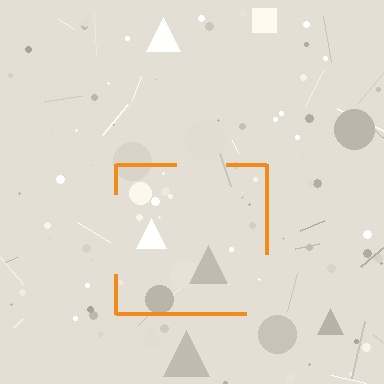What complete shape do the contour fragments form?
The contour fragments form a square.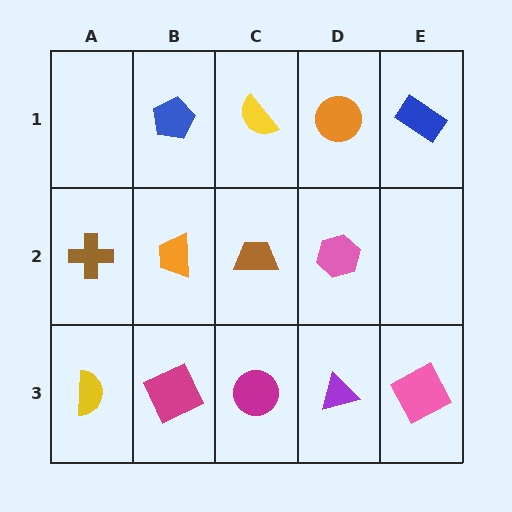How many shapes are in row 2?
4 shapes.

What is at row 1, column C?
A yellow semicircle.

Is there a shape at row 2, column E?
No, that cell is empty.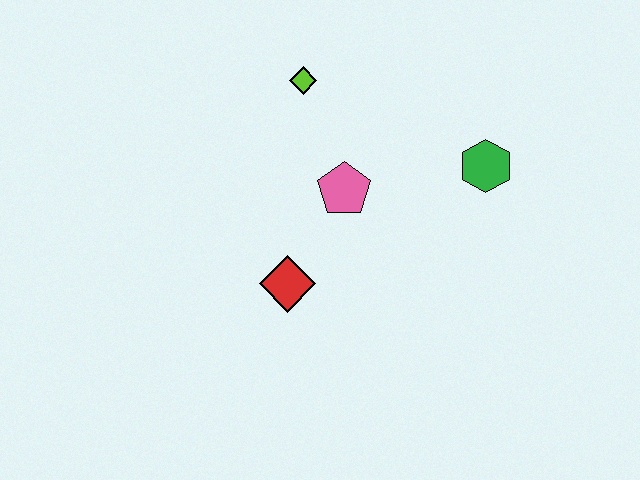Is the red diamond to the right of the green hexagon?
No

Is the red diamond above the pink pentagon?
No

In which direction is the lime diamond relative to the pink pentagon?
The lime diamond is above the pink pentagon.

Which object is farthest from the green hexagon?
The red diamond is farthest from the green hexagon.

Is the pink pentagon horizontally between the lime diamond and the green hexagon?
Yes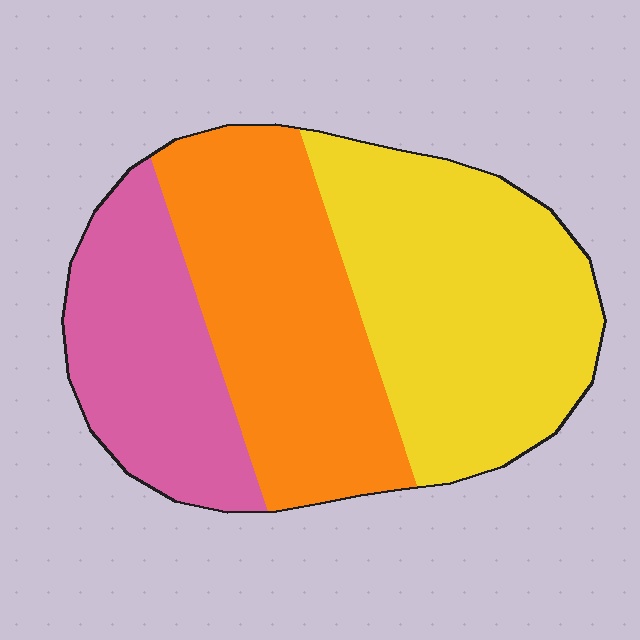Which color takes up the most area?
Yellow, at roughly 40%.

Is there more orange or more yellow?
Yellow.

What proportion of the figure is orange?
Orange takes up between a quarter and a half of the figure.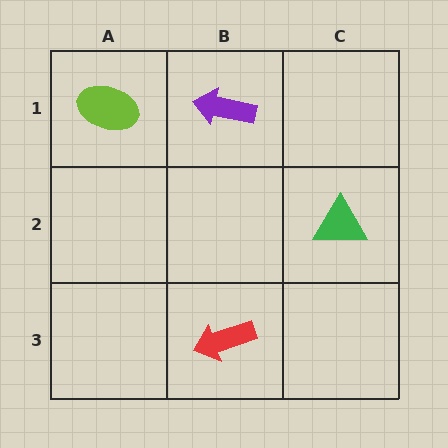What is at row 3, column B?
A red arrow.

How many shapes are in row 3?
1 shape.